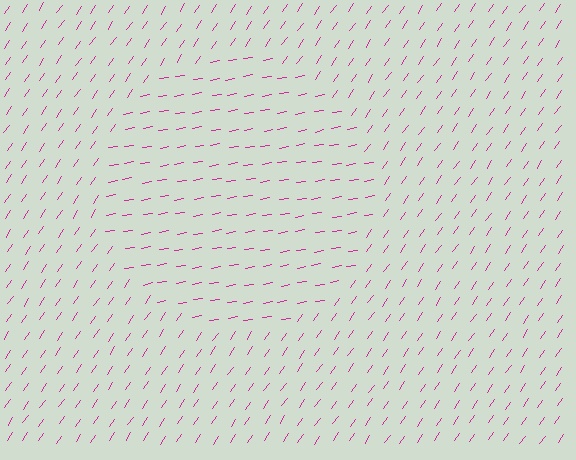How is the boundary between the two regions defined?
The boundary is defined purely by a change in line orientation (approximately 45 degrees difference). All lines are the same color and thickness.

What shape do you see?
I see a circle.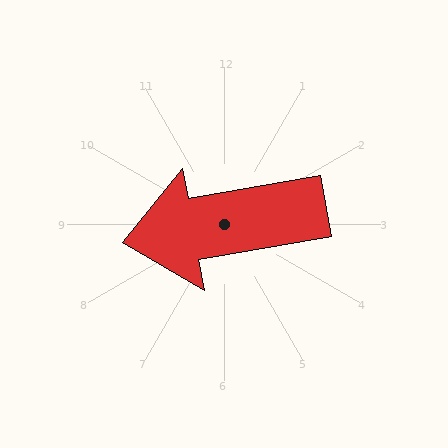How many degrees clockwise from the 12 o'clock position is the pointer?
Approximately 260 degrees.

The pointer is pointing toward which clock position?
Roughly 9 o'clock.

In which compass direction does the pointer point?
West.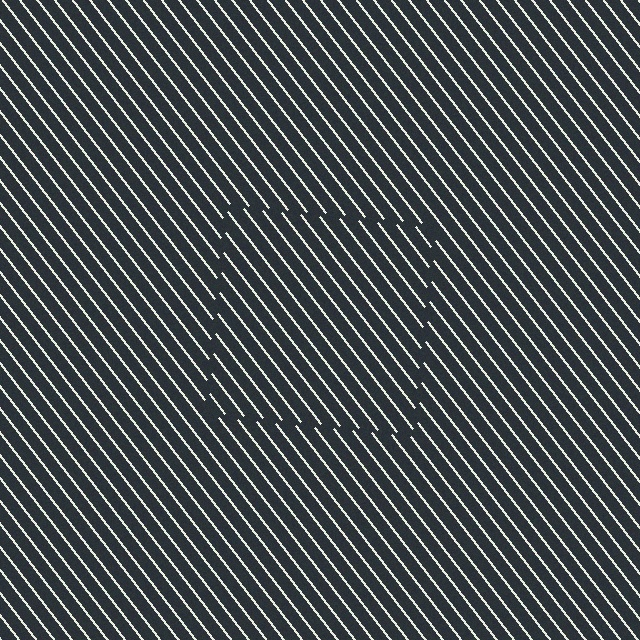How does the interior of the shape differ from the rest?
The interior of the shape contains the same grating, shifted by half a period — the contour is defined by the phase discontinuity where line-ends from the inner and outer gratings abut.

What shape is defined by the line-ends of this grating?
An illusory square. The interior of the shape contains the same grating, shifted by half a period — the contour is defined by the phase discontinuity where line-ends from the inner and outer gratings abut.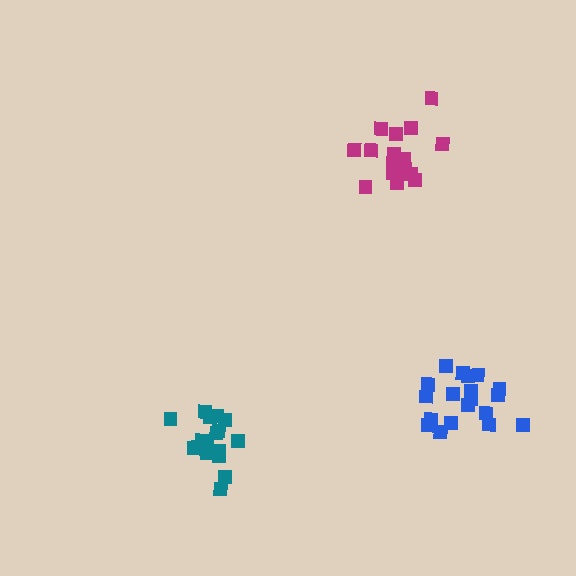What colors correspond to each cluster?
The clusters are colored: teal, magenta, blue.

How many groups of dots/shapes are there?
There are 3 groups.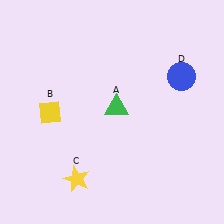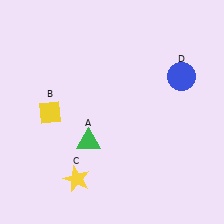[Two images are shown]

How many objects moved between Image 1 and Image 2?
1 object moved between the two images.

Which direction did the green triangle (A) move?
The green triangle (A) moved down.